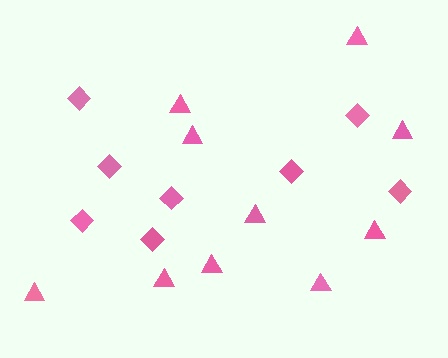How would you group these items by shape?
There are 2 groups: one group of diamonds (8) and one group of triangles (10).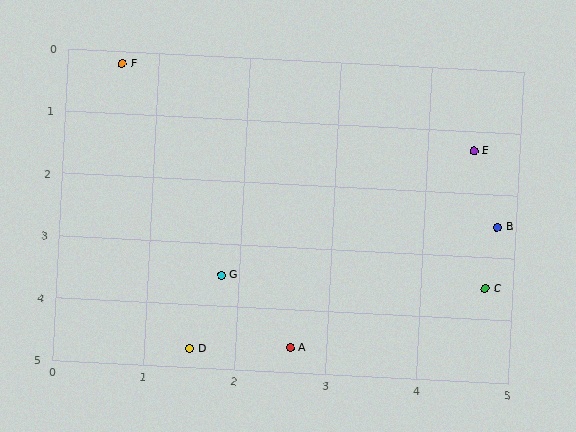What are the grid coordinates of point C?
Point C is at approximately (4.7, 3.5).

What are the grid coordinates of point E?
Point E is at approximately (4.5, 1.3).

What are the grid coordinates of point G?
Point G is at approximately (1.8, 3.5).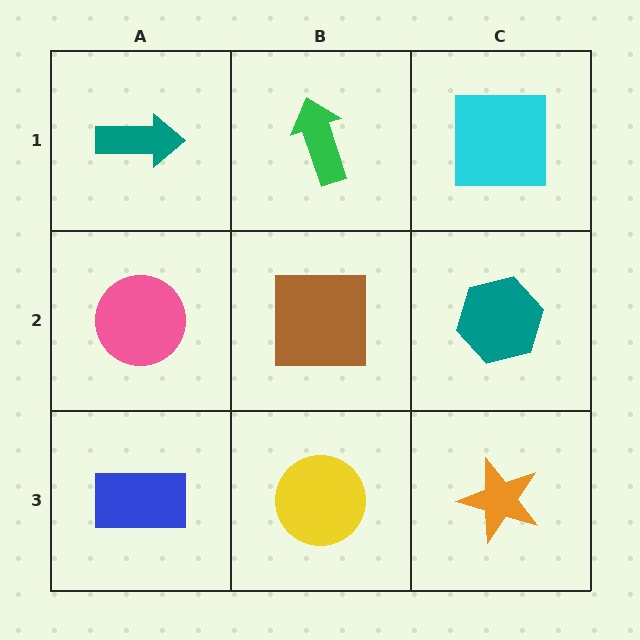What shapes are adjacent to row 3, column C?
A teal hexagon (row 2, column C), a yellow circle (row 3, column B).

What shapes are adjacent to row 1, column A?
A pink circle (row 2, column A), a green arrow (row 1, column B).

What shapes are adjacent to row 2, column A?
A teal arrow (row 1, column A), a blue rectangle (row 3, column A), a brown square (row 2, column B).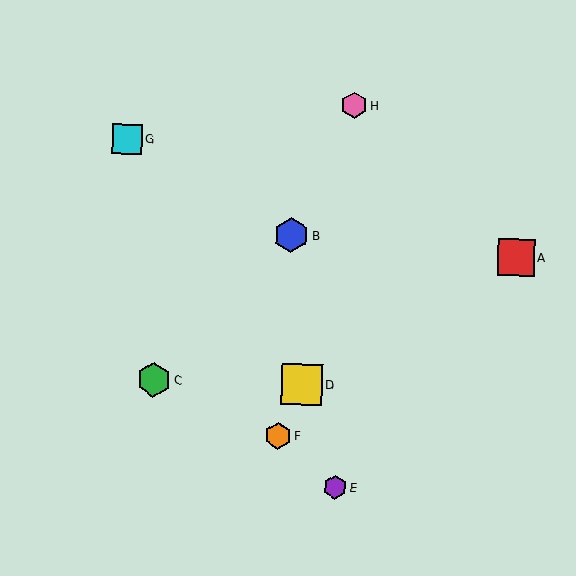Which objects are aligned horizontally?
Objects C, D are aligned horizontally.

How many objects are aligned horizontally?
2 objects (C, D) are aligned horizontally.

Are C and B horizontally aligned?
No, C is at y≈380 and B is at y≈235.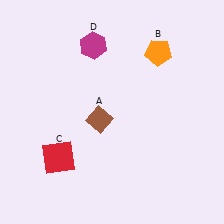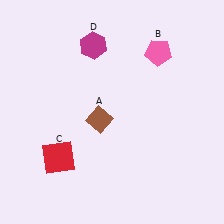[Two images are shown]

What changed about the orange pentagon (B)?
In Image 1, B is orange. In Image 2, it changed to pink.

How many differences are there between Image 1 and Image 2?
There is 1 difference between the two images.